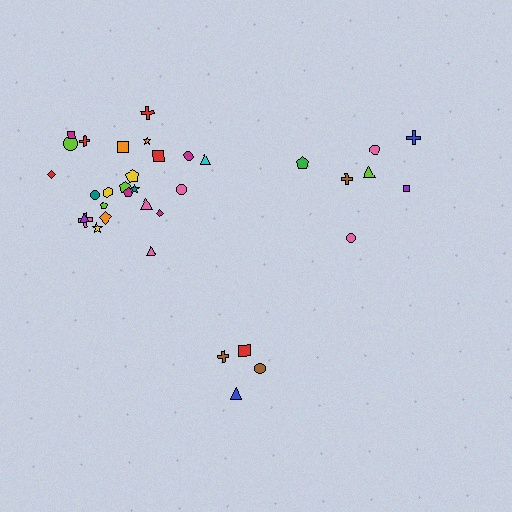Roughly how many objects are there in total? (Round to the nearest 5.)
Roughly 35 objects in total.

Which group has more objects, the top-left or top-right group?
The top-left group.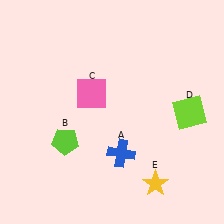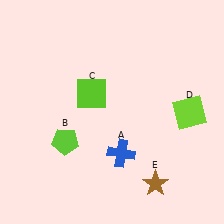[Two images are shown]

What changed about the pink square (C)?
In Image 1, C is pink. In Image 2, it changed to lime.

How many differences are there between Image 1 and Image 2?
There are 2 differences between the two images.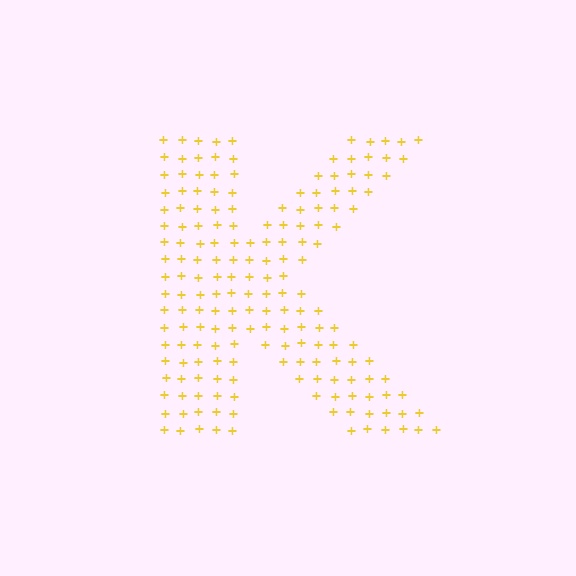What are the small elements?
The small elements are plus signs.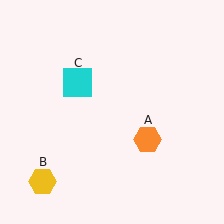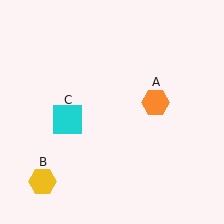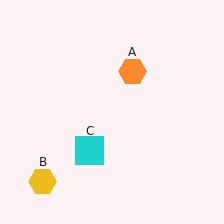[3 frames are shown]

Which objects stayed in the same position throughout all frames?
Yellow hexagon (object B) remained stationary.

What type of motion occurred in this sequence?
The orange hexagon (object A), cyan square (object C) rotated counterclockwise around the center of the scene.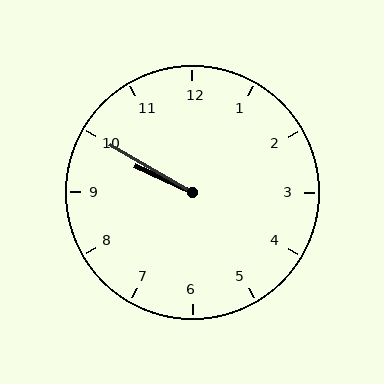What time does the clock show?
9:50.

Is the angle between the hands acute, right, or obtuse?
It is acute.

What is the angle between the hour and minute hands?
Approximately 5 degrees.